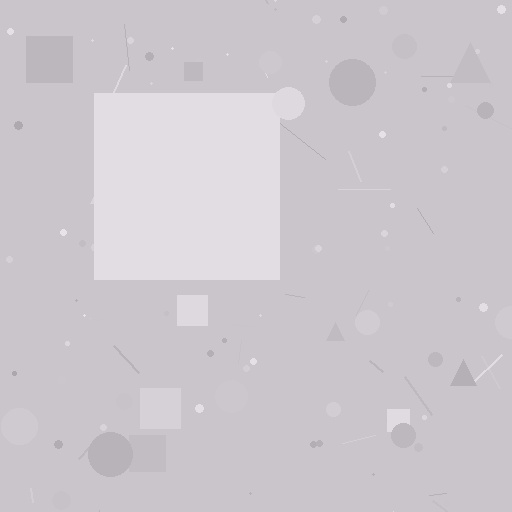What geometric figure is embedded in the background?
A square is embedded in the background.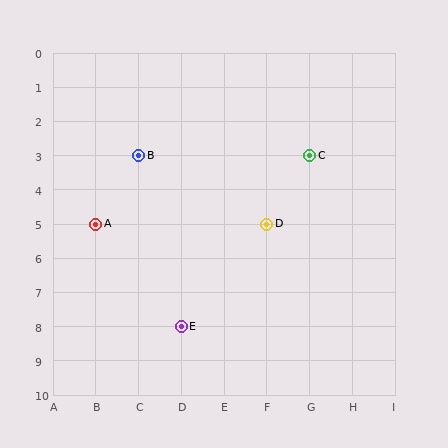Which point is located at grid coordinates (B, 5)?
Point A is at (B, 5).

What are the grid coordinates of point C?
Point C is at grid coordinates (G, 3).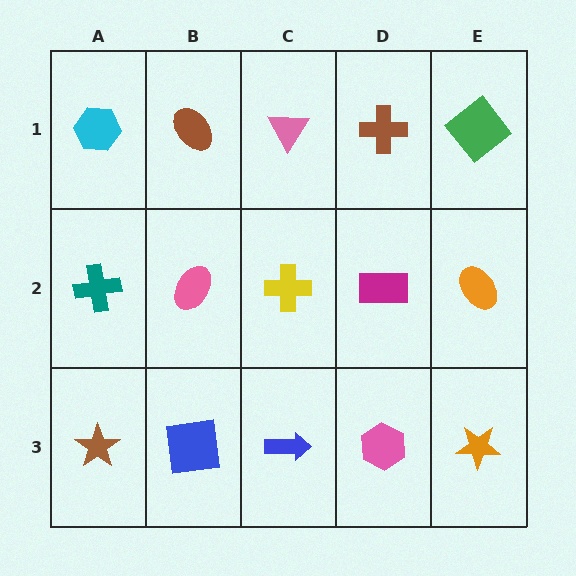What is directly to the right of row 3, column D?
An orange star.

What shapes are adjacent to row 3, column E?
An orange ellipse (row 2, column E), a pink hexagon (row 3, column D).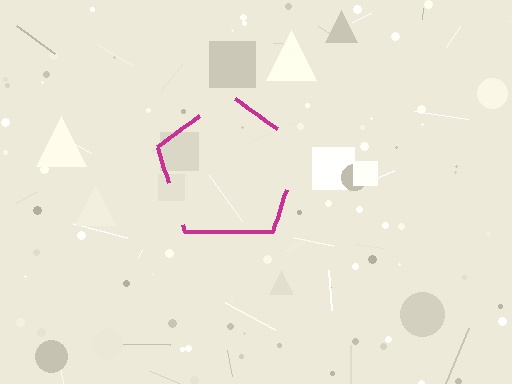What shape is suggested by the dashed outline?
The dashed outline suggests a pentagon.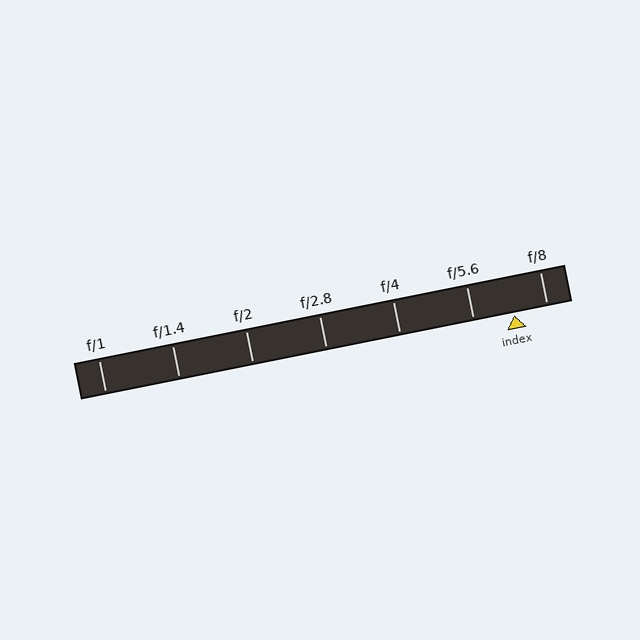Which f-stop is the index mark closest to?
The index mark is closest to f/8.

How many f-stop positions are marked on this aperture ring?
There are 7 f-stop positions marked.